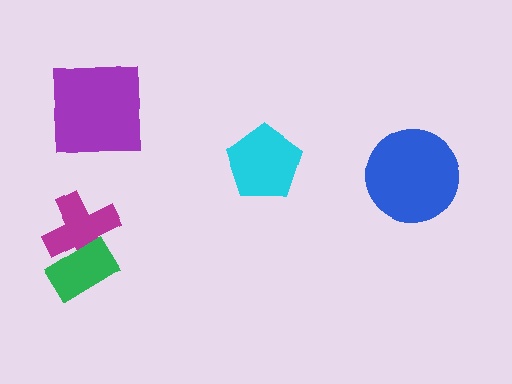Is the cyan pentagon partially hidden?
No, no other shape covers it.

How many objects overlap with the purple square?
0 objects overlap with the purple square.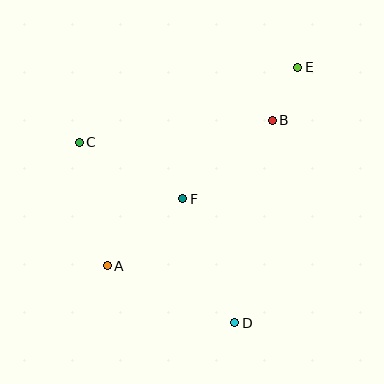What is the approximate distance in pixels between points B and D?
The distance between B and D is approximately 206 pixels.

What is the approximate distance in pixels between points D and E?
The distance between D and E is approximately 263 pixels.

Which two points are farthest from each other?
Points A and E are farthest from each other.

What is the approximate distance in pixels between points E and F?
The distance between E and F is approximately 175 pixels.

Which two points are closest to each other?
Points B and E are closest to each other.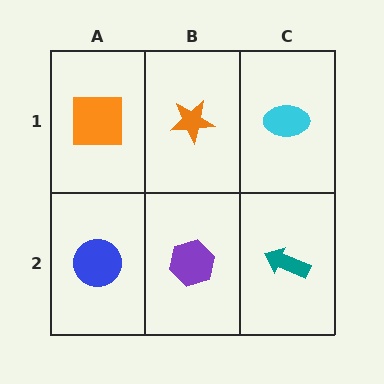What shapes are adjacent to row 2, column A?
An orange square (row 1, column A), a purple hexagon (row 2, column B).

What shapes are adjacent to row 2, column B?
An orange star (row 1, column B), a blue circle (row 2, column A), a teal arrow (row 2, column C).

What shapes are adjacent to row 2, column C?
A cyan ellipse (row 1, column C), a purple hexagon (row 2, column B).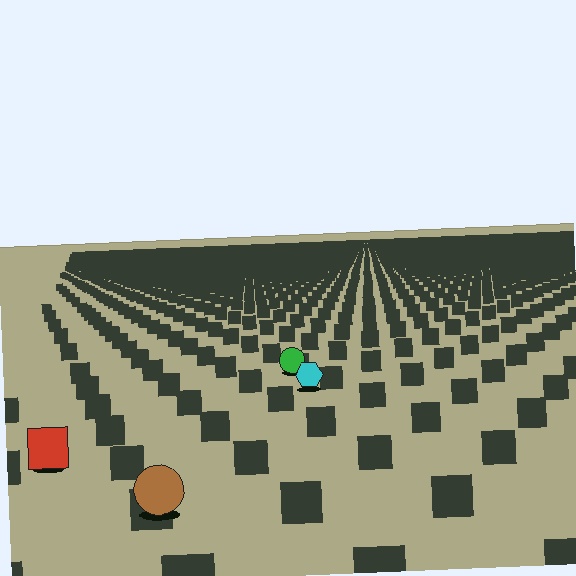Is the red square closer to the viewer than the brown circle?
No. The brown circle is closer — you can tell from the texture gradient: the ground texture is coarser near it.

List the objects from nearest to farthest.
From nearest to farthest: the brown circle, the red square, the cyan hexagon, the green circle.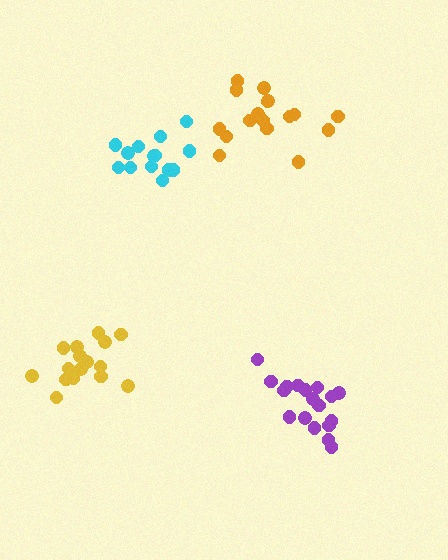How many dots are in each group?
Group 1: 14 dots, Group 2: 18 dots, Group 3: 17 dots, Group 4: 16 dots (65 total).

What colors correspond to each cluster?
The clusters are colored: cyan, purple, orange, yellow.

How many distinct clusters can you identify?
There are 4 distinct clusters.